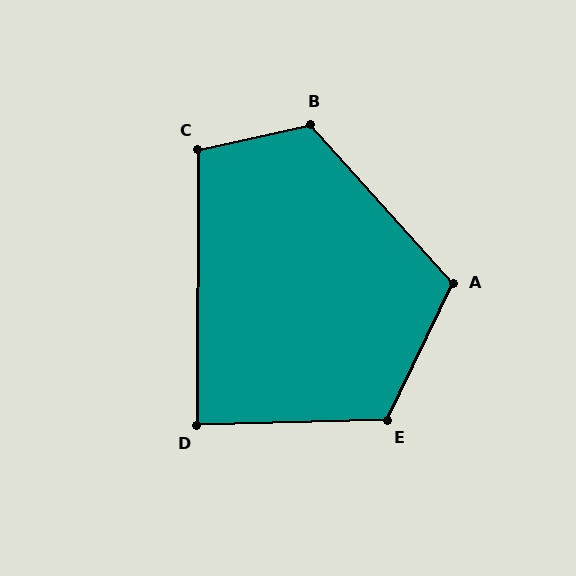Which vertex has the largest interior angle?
B, at approximately 119 degrees.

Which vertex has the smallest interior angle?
D, at approximately 88 degrees.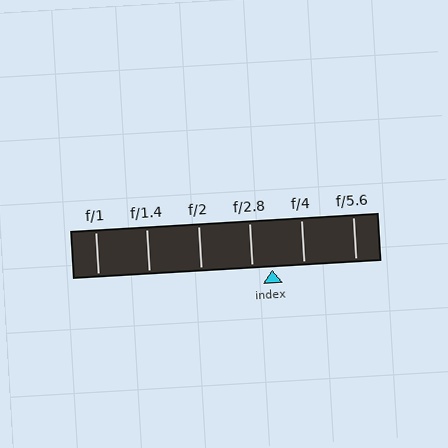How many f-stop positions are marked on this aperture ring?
There are 6 f-stop positions marked.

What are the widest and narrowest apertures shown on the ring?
The widest aperture shown is f/1 and the narrowest is f/5.6.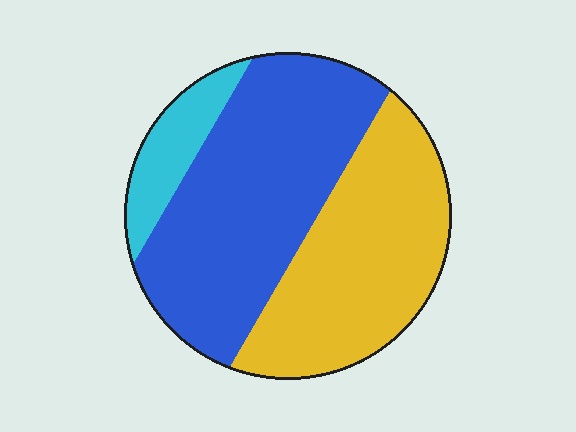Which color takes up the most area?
Blue, at roughly 50%.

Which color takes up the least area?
Cyan, at roughly 10%.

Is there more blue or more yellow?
Blue.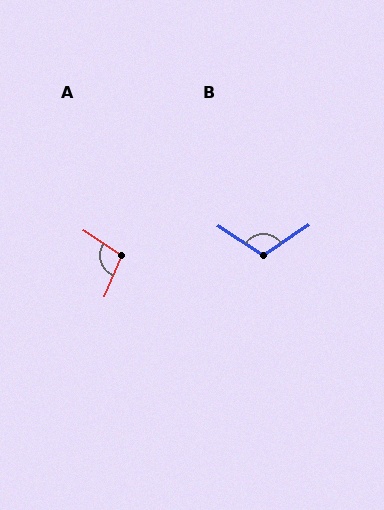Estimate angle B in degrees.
Approximately 113 degrees.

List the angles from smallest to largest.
A (100°), B (113°).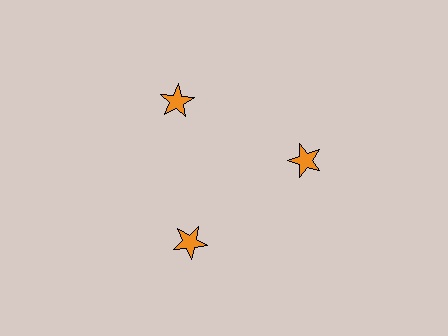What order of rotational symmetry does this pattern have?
This pattern has 3-fold rotational symmetry.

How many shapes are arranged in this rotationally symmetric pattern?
There are 3 shapes, arranged in 3 groups of 1.